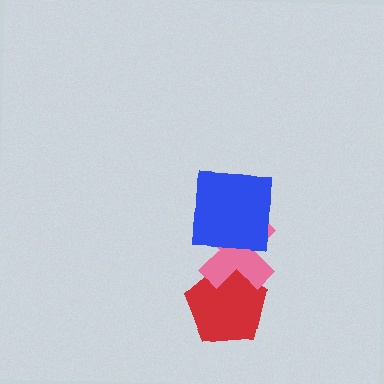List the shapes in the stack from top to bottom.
From top to bottom: the blue square, the pink cross, the red pentagon.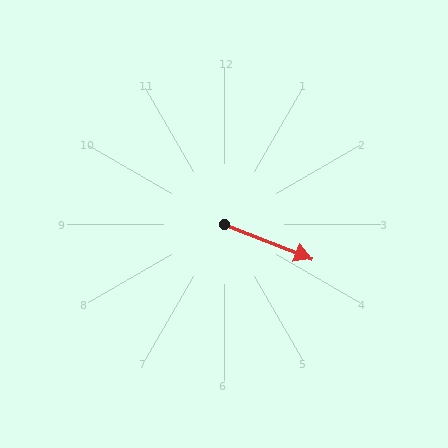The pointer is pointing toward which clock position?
Roughly 4 o'clock.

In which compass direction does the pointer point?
East.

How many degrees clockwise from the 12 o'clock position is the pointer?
Approximately 112 degrees.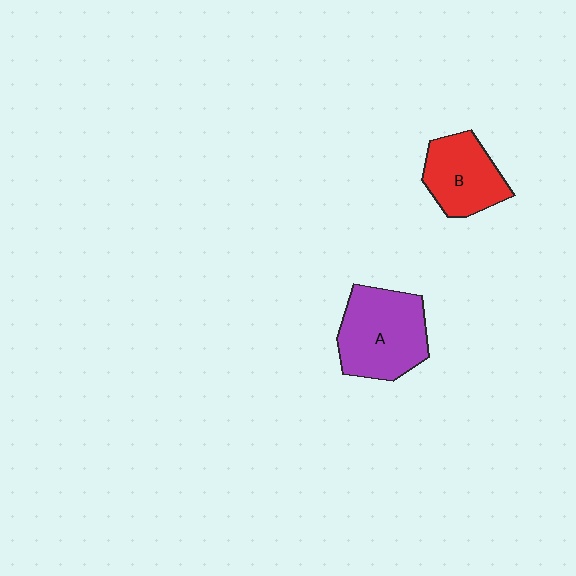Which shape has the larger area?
Shape A (purple).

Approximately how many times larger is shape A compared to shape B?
Approximately 1.4 times.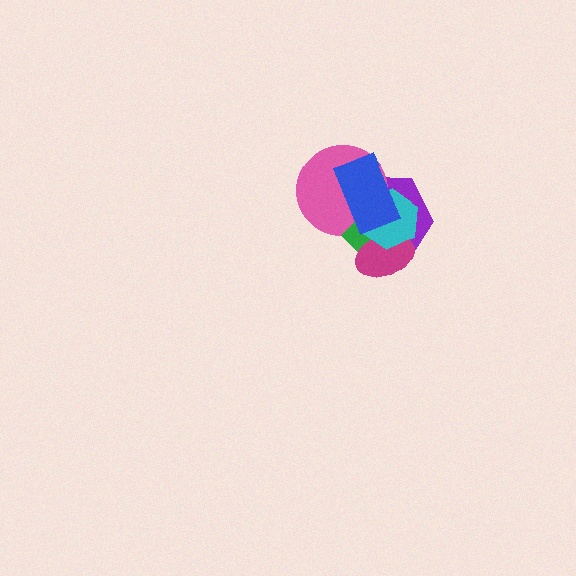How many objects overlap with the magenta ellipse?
3 objects overlap with the magenta ellipse.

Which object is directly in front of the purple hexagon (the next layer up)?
The pink circle is directly in front of the purple hexagon.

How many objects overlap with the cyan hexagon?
5 objects overlap with the cyan hexagon.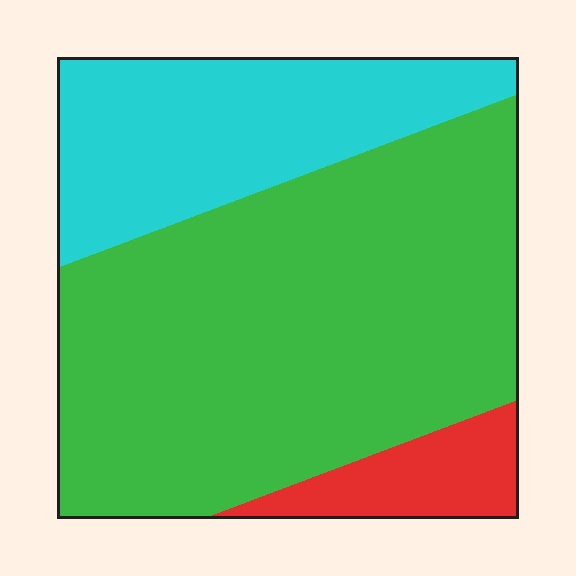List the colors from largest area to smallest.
From largest to smallest: green, cyan, red.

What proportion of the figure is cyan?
Cyan covers around 25% of the figure.